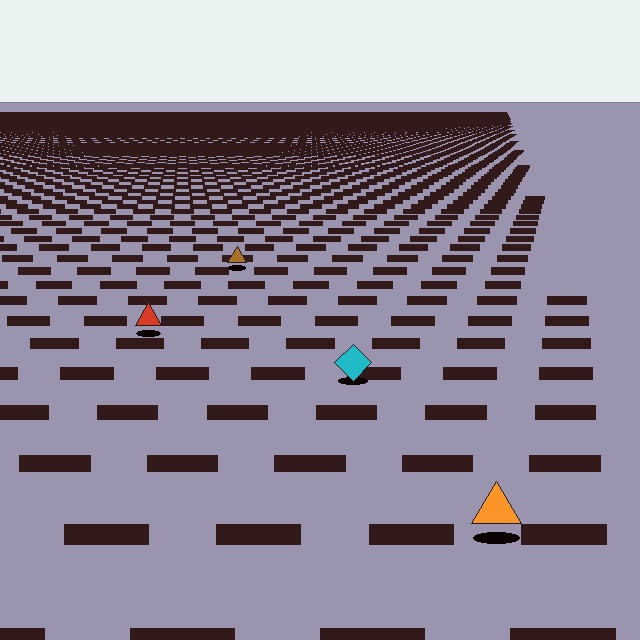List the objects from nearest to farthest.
From nearest to farthest: the orange triangle, the cyan diamond, the red triangle, the brown triangle.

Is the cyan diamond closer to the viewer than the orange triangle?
No. The orange triangle is closer — you can tell from the texture gradient: the ground texture is coarser near it.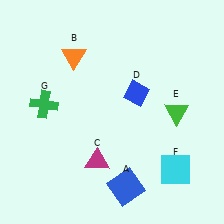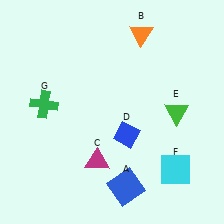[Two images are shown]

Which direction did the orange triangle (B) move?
The orange triangle (B) moved right.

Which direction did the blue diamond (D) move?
The blue diamond (D) moved down.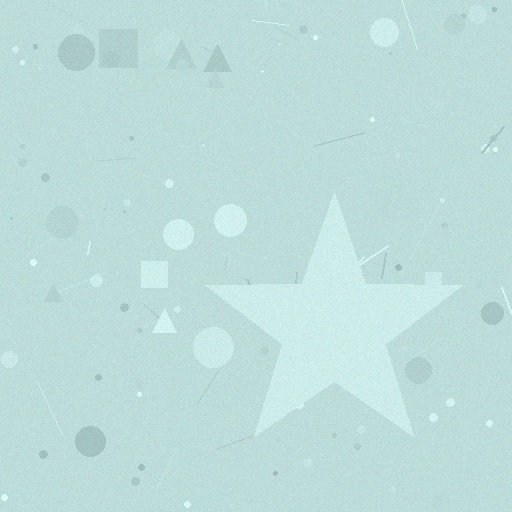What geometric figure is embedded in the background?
A star is embedded in the background.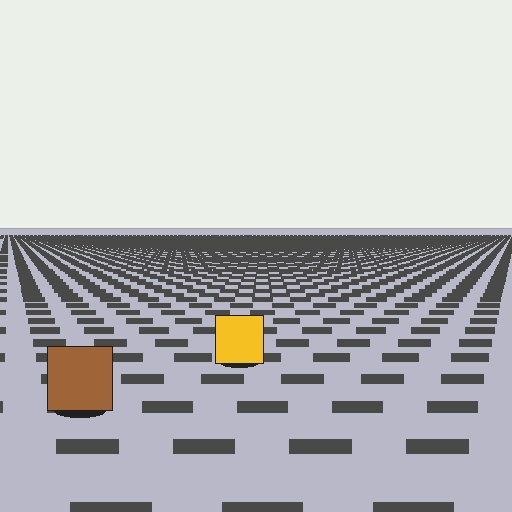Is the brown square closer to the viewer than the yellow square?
Yes. The brown square is closer — you can tell from the texture gradient: the ground texture is coarser near it.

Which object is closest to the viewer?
The brown square is closest. The texture marks near it are larger and more spread out.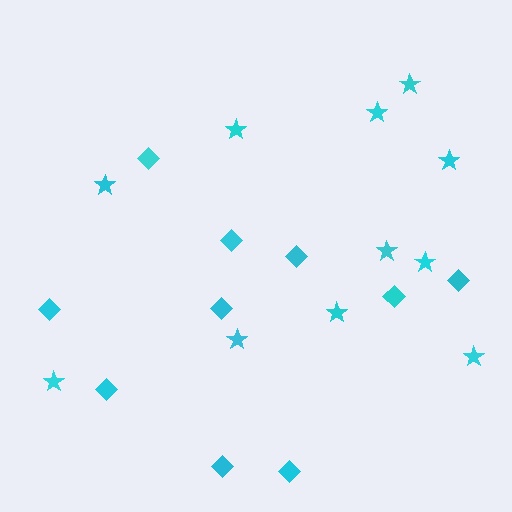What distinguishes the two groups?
There are 2 groups: one group of stars (11) and one group of diamonds (10).